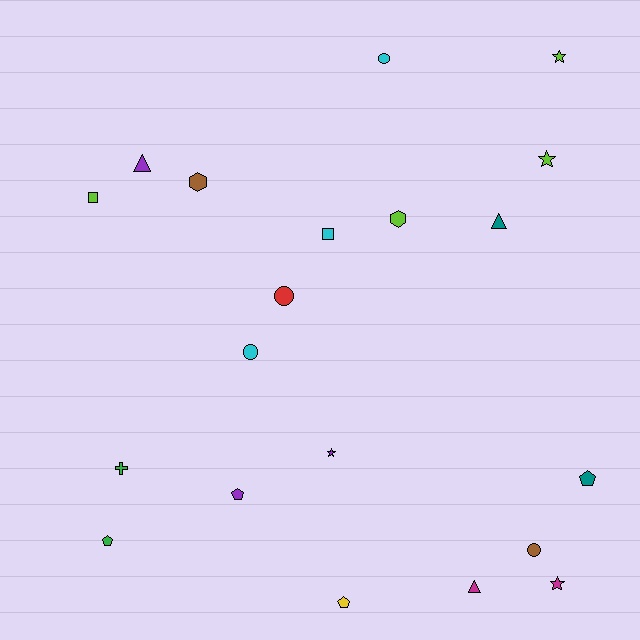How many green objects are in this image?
There are 2 green objects.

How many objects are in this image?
There are 20 objects.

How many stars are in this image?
There are 4 stars.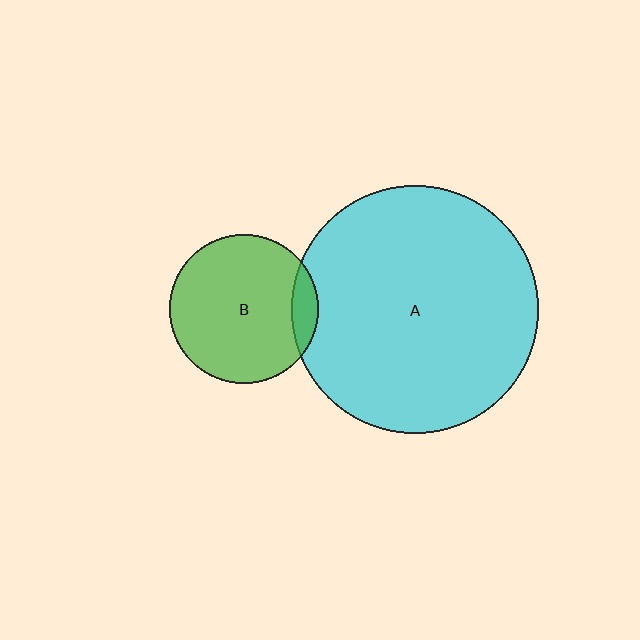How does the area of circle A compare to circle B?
Approximately 2.8 times.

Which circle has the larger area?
Circle A (cyan).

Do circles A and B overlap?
Yes.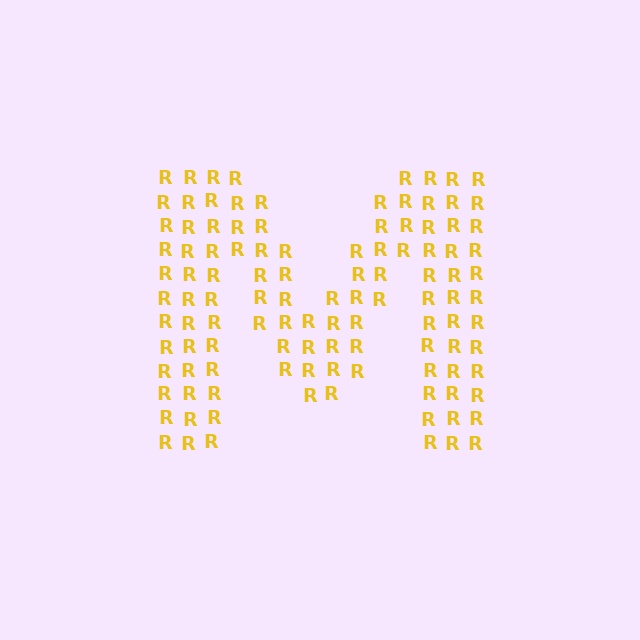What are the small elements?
The small elements are letter R's.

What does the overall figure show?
The overall figure shows the letter M.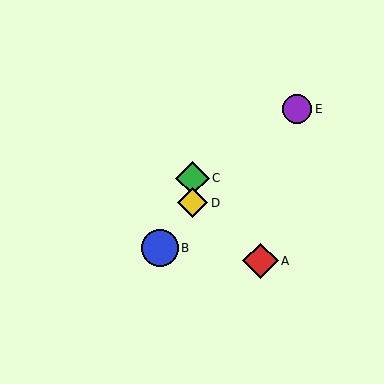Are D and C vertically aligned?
Yes, both are at x≈192.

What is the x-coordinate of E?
Object E is at x≈297.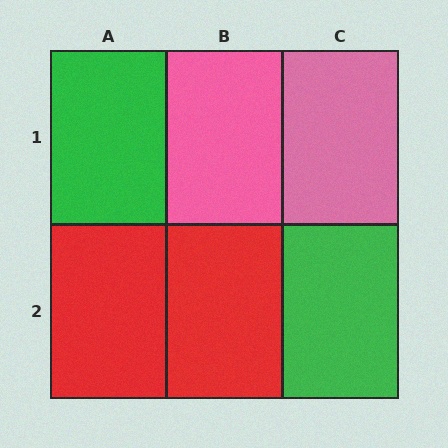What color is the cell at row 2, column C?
Green.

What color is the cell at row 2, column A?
Red.